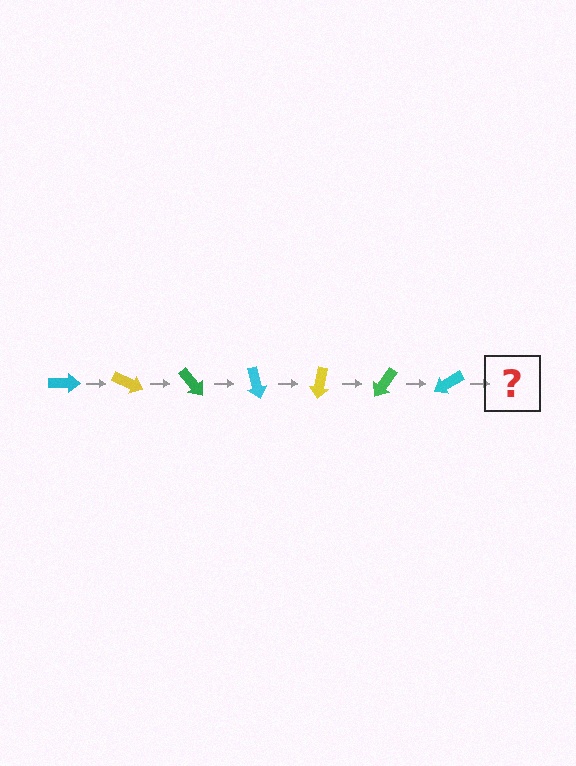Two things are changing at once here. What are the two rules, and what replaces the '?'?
The two rules are that it rotates 25 degrees each step and the color cycles through cyan, yellow, and green. The '?' should be a yellow arrow, rotated 175 degrees from the start.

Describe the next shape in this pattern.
It should be a yellow arrow, rotated 175 degrees from the start.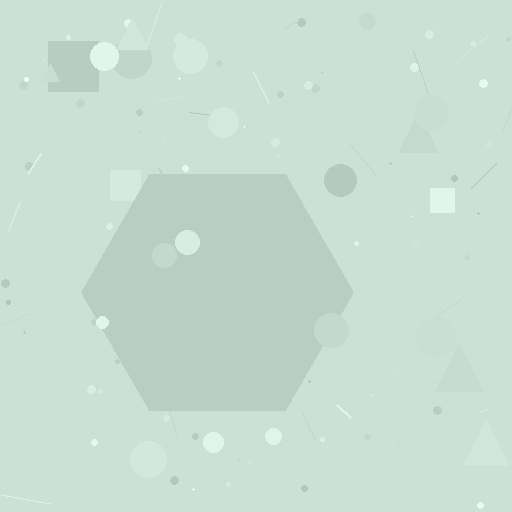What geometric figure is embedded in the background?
A hexagon is embedded in the background.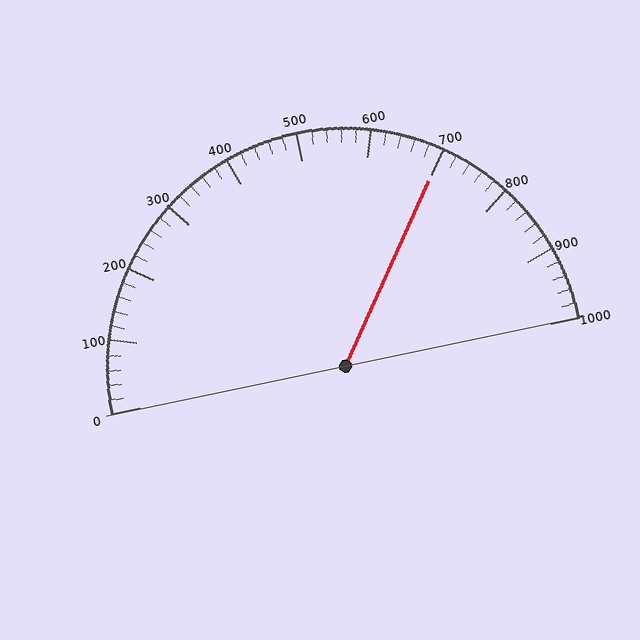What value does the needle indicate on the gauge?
The needle indicates approximately 700.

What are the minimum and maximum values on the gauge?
The gauge ranges from 0 to 1000.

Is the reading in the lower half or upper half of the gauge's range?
The reading is in the upper half of the range (0 to 1000).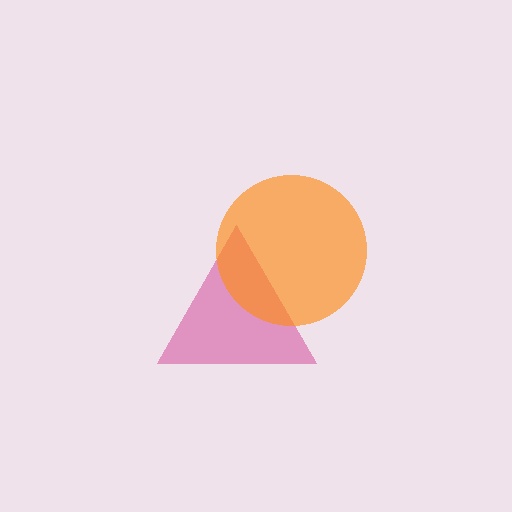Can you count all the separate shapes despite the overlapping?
Yes, there are 2 separate shapes.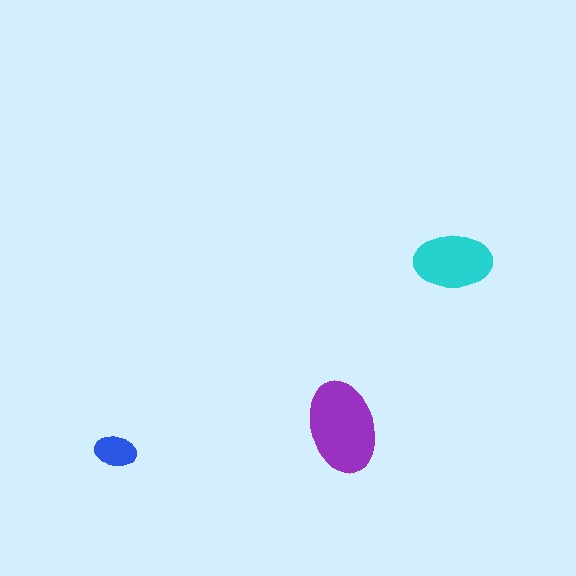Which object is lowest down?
The blue ellipse is bottommost.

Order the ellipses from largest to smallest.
the purple one, the cyan one, the blue one.